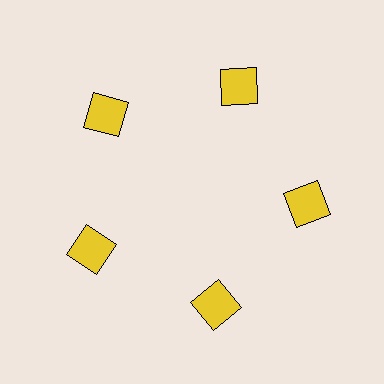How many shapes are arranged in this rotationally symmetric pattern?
There are 5 shapes, arranged in 5 groups of 1.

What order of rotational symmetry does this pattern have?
This pattern has 5-fold rotational symmetry.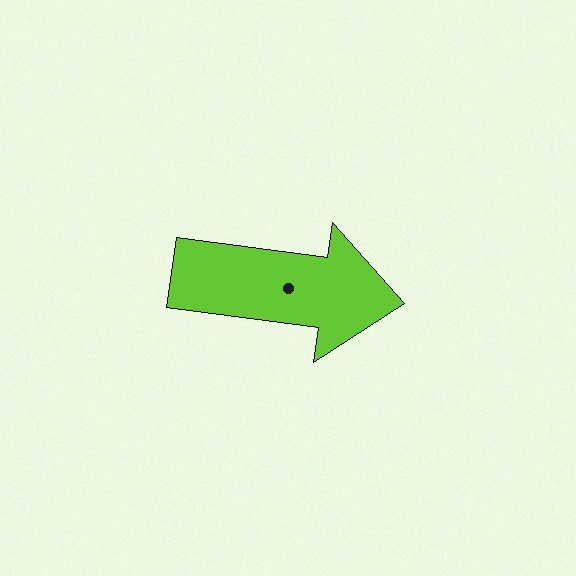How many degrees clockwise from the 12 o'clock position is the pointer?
Approximately 98 degrees.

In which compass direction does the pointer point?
East.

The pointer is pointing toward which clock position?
Roughly 3 o'clock.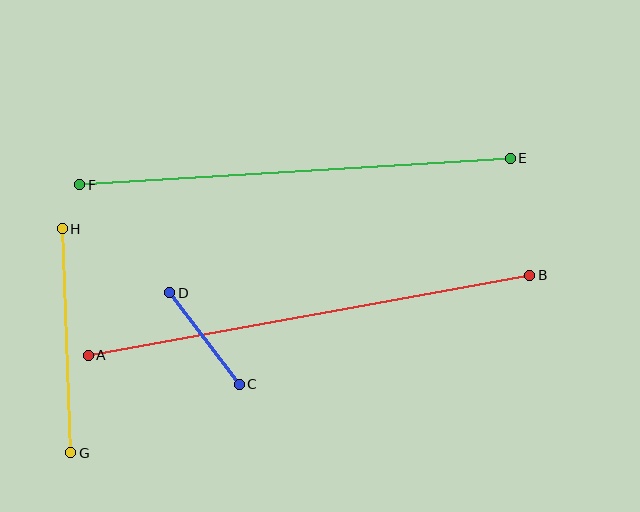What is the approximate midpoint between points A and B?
The midpoint is at approximately (309, 315) pixels.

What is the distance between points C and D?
The distance is approximately 115 pixels.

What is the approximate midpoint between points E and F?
The midpoint is at approximately (295, 172) pixels.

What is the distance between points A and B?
The distance is approximately 448 pixels.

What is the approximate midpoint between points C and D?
The midpoint is at approximately (205, 339) pixels.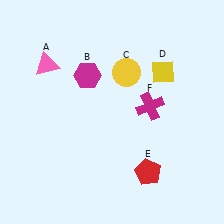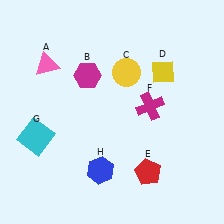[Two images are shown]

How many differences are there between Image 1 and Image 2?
There are 2 differences between the two images.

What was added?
A cyan square (G), a blue hexagon (H) were added in Image 2.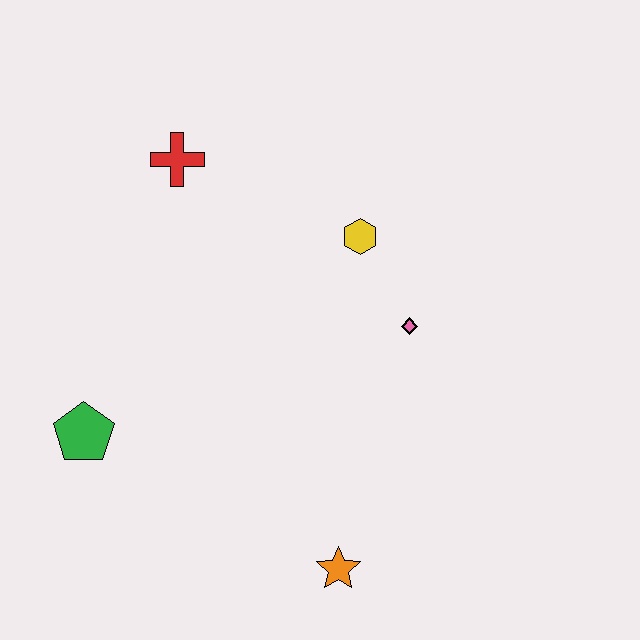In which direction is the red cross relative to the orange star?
The red cross is above the orange star.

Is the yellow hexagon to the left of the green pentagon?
No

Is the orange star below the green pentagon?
Yes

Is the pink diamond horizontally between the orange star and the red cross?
No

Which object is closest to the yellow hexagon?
The pink diamond is closest to the yellow hexagon.